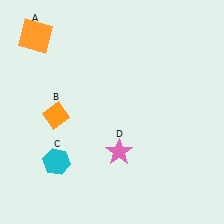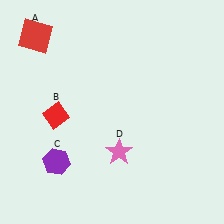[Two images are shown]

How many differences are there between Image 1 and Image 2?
There are 3 differences between the two images.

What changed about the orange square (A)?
In Image 1, A is orange. In Image 2, it changed to red.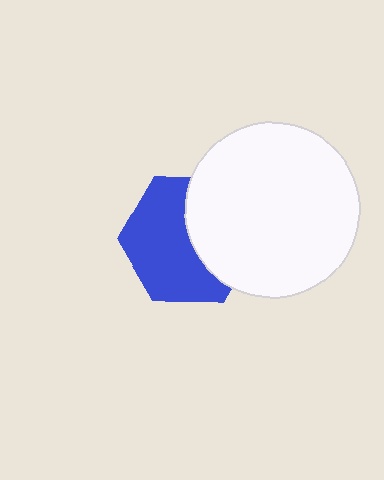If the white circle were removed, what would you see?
You would see the complete blue hexagon.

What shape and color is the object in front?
The object in front is a white circle.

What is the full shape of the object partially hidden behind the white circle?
The partially hidden object is a blue hexagon.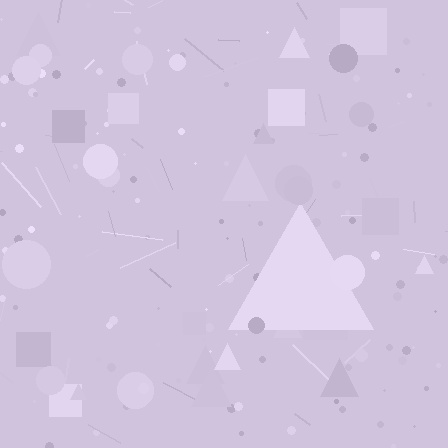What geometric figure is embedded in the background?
A triangle is embedded in the background.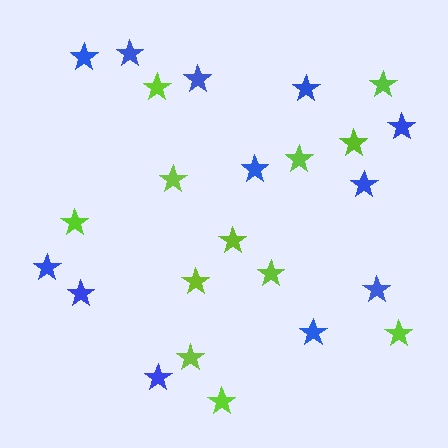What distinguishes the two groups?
There are 2 groups: one group of lime stars (12) and one group of blue stars (12).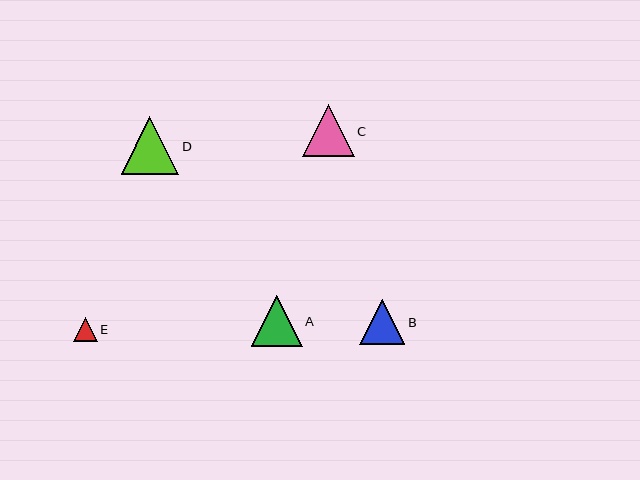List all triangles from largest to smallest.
From largest to smallest: D, C, A, B, E.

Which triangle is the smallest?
Triangle E is the smallest with a size of approximately 24 pixels.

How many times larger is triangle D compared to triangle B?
Triangle D is approximately 1.3 times the size of triangle B.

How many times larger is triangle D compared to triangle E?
Triangle D is approximately 2.4 times the size of triangle E.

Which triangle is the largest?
Triangle D is the largest with a size of approximately 58 pixels.